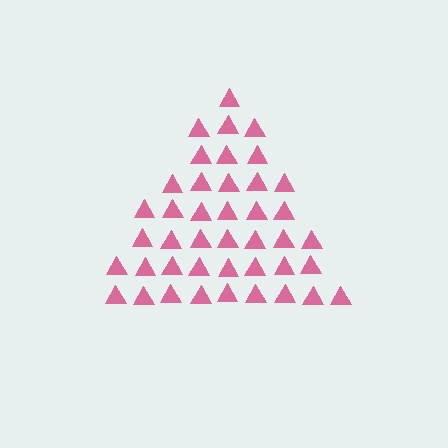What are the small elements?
The small elements are triangles.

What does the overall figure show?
The overall figure shows a triangle.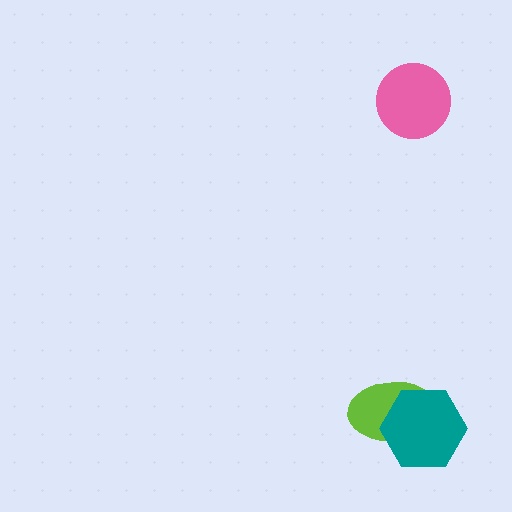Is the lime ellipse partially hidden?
Yes, it is partially covered by another shape.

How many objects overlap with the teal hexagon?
1 object overlaps with the teal hexagon.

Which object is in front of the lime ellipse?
The teal hexagon is in front of the lime ellipse.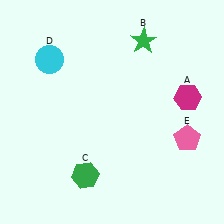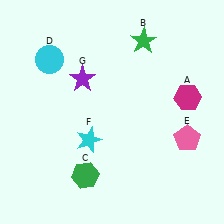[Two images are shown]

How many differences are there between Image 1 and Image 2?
There are 2 differences between the two images.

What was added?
A cyan star (F), a purple star (G) were added in Image 2.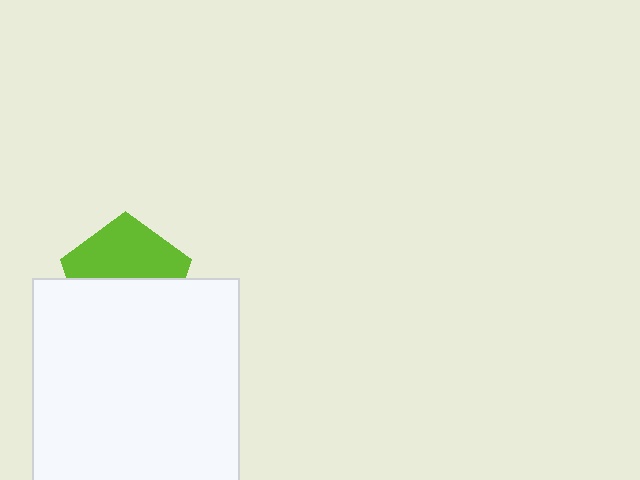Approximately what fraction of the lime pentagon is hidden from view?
Roughly 53% of the lime pentagon is hidden behind the white square.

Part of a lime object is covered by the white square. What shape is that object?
It is a pentagon.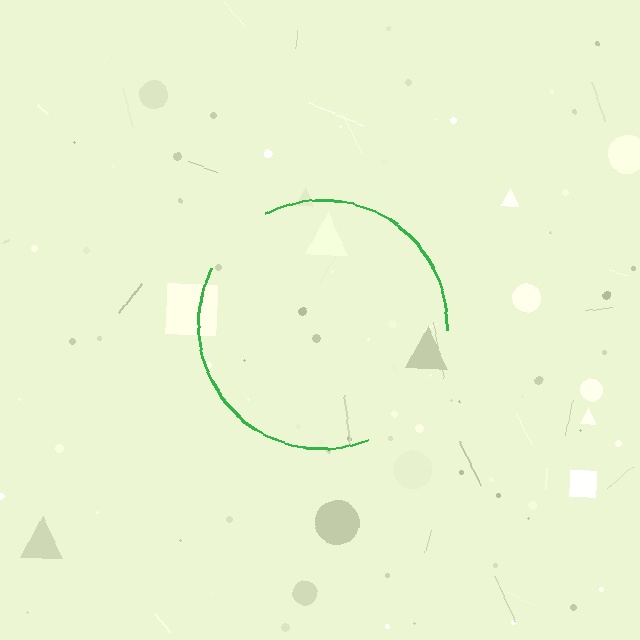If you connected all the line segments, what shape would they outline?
They would outline a circle.